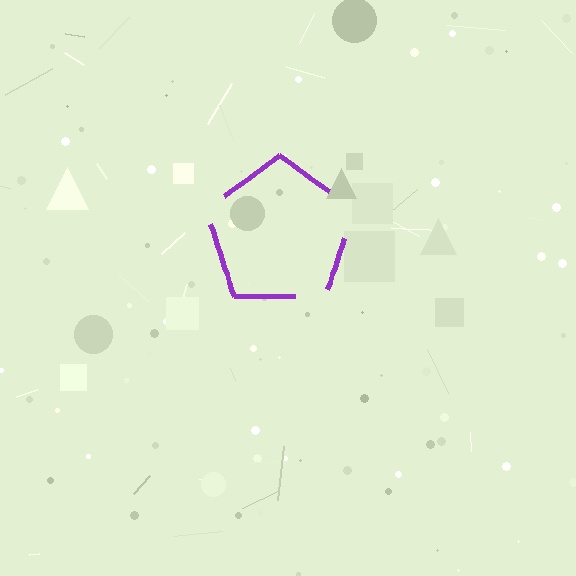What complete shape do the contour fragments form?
The contour fragments form a pentagon.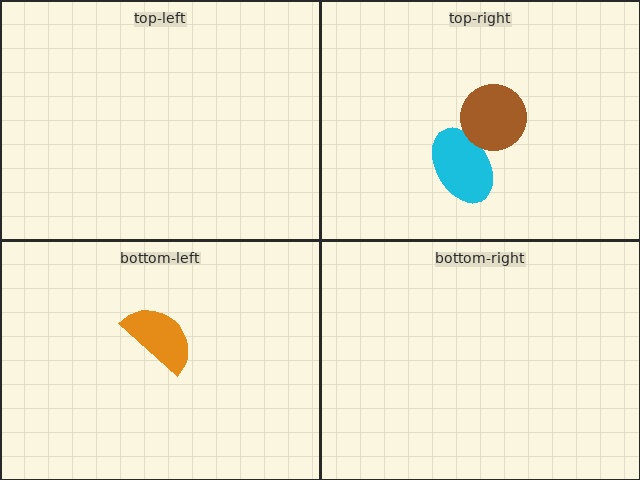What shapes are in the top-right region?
The cyan ellipse, the brown circle.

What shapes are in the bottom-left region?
The orange semicircle.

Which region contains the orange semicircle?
The bottom-left region.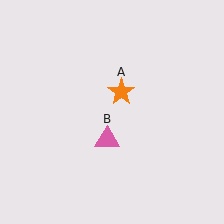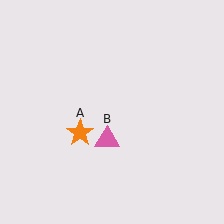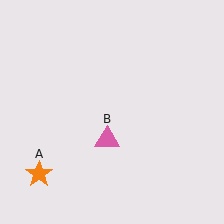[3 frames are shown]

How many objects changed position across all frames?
1 object changed position: orange star (object A).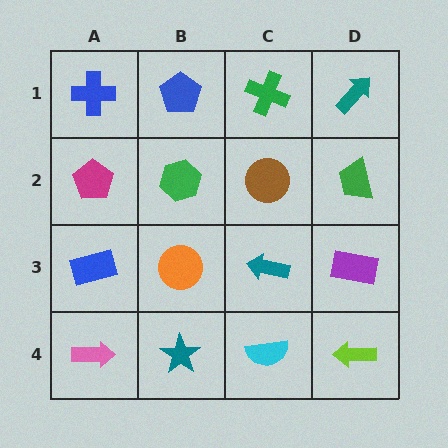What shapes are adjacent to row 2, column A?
A blue cross (row 1, column A), a blue rectangle (row 3, column A), a green hexagon (row 2, column B).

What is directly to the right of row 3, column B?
A teal arrow.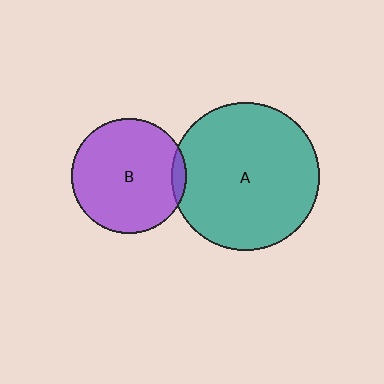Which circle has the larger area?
Circle A (teal).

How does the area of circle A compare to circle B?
Approximately 1.7 times.